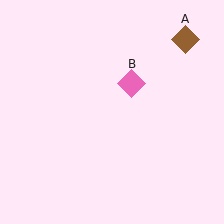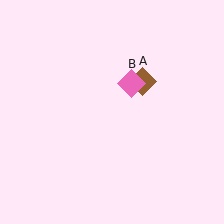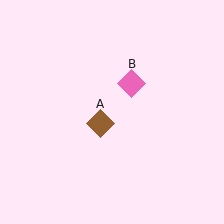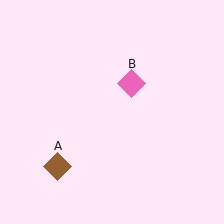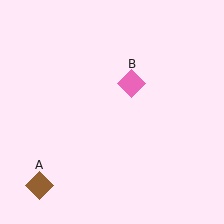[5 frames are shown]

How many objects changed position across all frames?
1 object changed position: brown diamond (object A).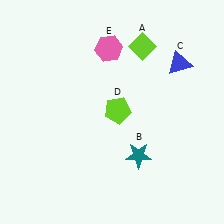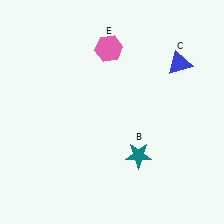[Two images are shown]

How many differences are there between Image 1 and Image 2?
There are 2 differences between the two images.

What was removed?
The lime pentagon (D), the lime diamond (A) were removed in Image 2.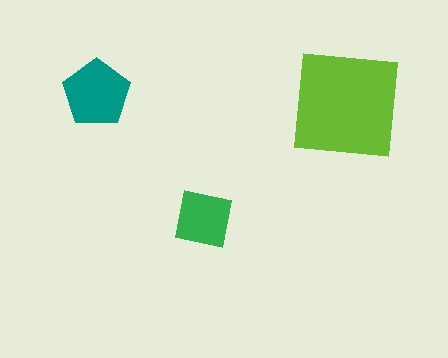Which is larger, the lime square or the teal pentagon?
The lime square.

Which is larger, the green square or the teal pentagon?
The teal pentagon.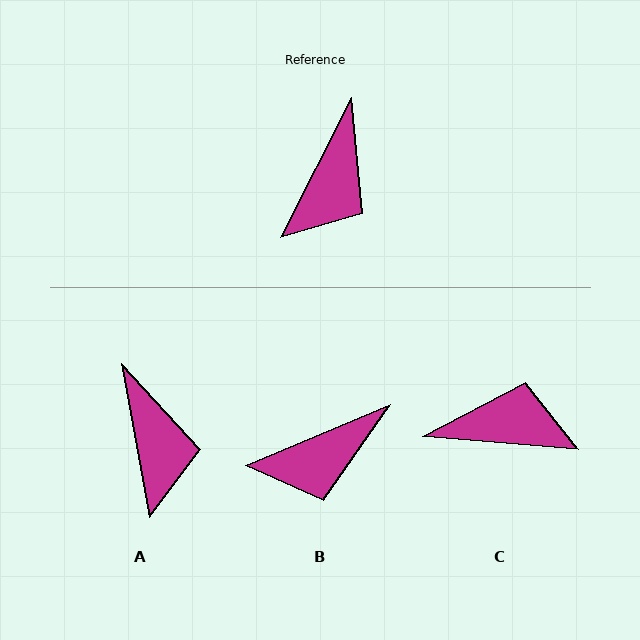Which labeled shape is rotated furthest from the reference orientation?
C, about 112 degrees away.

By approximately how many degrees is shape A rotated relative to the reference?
Approximately 37 degrees counter-clockwise.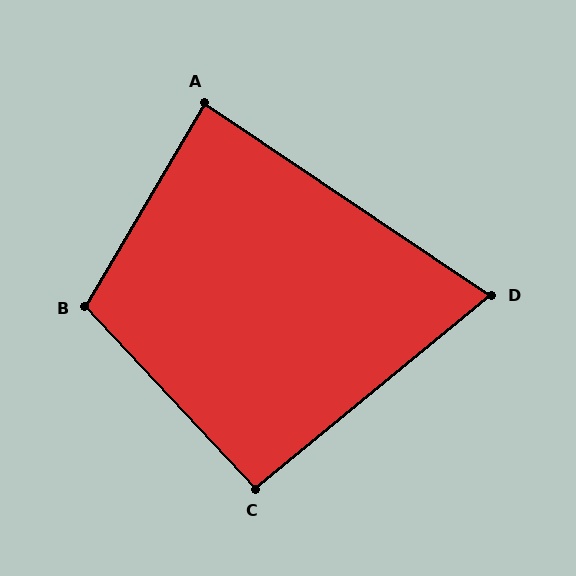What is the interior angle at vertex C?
Approximately 94 degrees (approximately right).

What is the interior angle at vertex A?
Approximately 86 degrees (approximately right).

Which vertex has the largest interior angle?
B, at approximately 107 degrees.